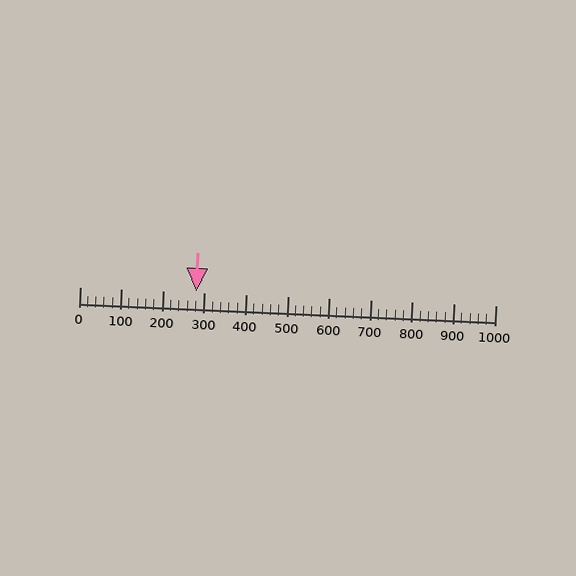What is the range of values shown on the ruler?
The ruler shows values from 0 to 1000.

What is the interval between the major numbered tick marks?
The major tick marks are spaced 100 units apart.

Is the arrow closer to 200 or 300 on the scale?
The arrow is closer to 300.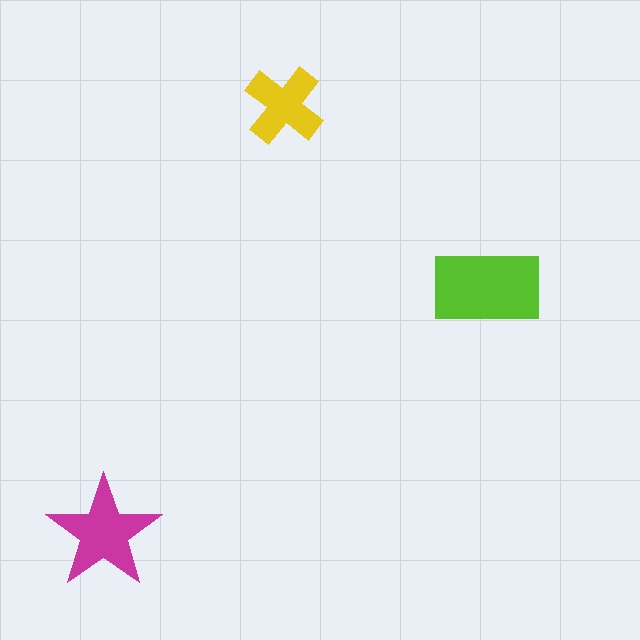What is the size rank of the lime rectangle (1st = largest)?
1st.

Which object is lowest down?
The magenta star is bottommost.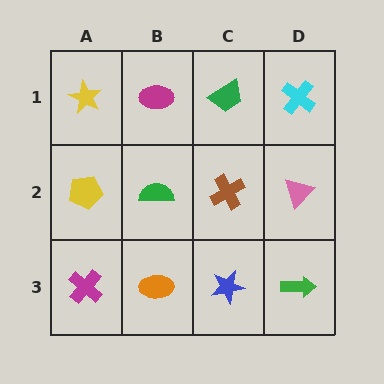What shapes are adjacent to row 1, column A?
A yellow pentagon (row 2, column A), a magenta ellipse (row 1, column B).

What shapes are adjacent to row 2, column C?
A green trapezoid (row 1, column C), a blue star (row 3, column C), a green semicircle (row 2, column B), a pink triangle (row 2, column D).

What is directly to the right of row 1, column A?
A magenta ellipse.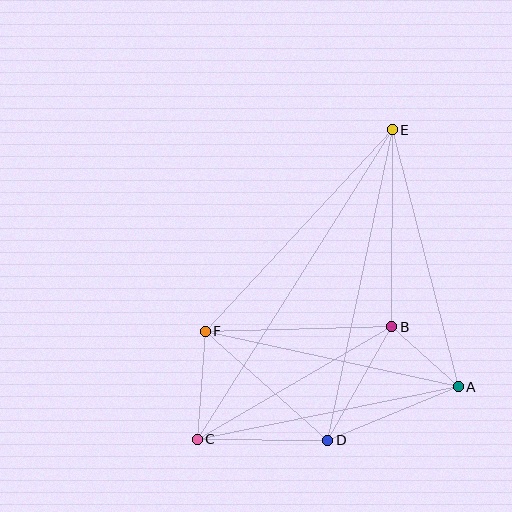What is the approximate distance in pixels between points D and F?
The distance between D and F is approximately 164 pixels.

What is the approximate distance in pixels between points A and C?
The distance between A and C is approximately 266 pixels.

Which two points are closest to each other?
Points A and B are closest to each other.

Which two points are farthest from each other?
Points C and E are farthest from each other.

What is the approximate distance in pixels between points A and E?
The distance between A and E is approximately 265 pixels.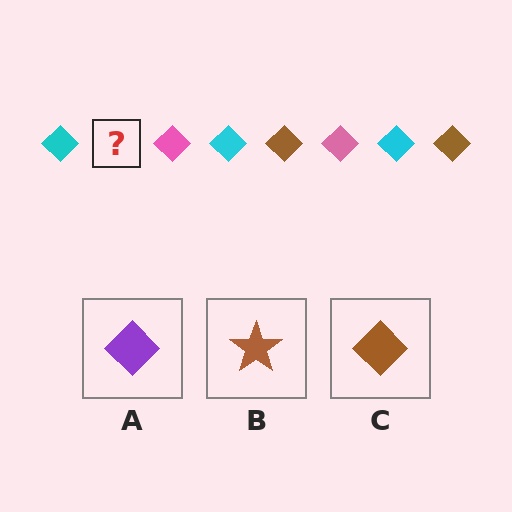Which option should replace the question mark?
Option C.